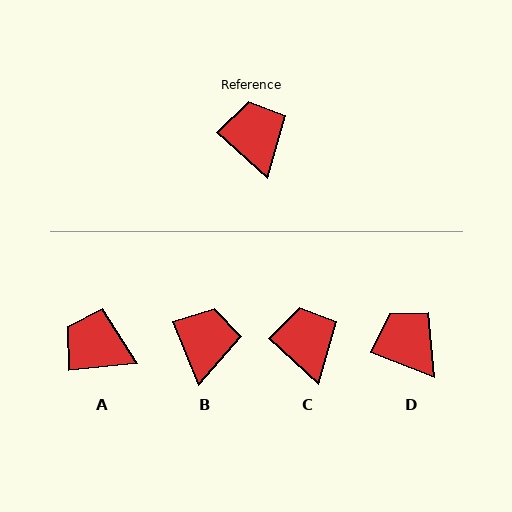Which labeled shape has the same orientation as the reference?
C.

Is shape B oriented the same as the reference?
No, it is off by about 25 degrees.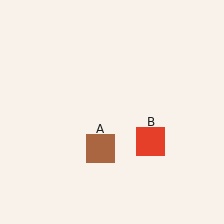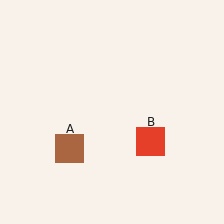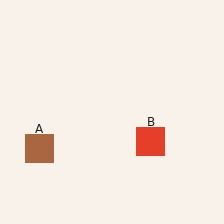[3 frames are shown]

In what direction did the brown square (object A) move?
The brown square (object A) moved left.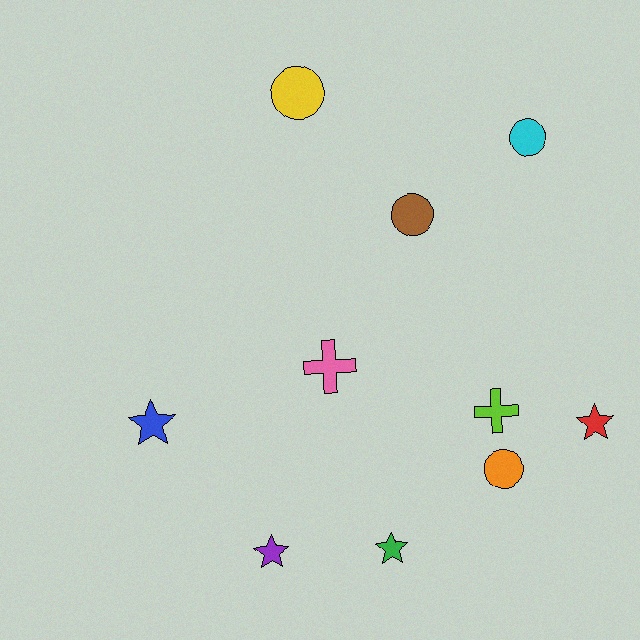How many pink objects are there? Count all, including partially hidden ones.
There is 1 pink object.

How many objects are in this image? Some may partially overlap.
There are 10 objects.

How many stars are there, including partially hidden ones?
There are 4 stars.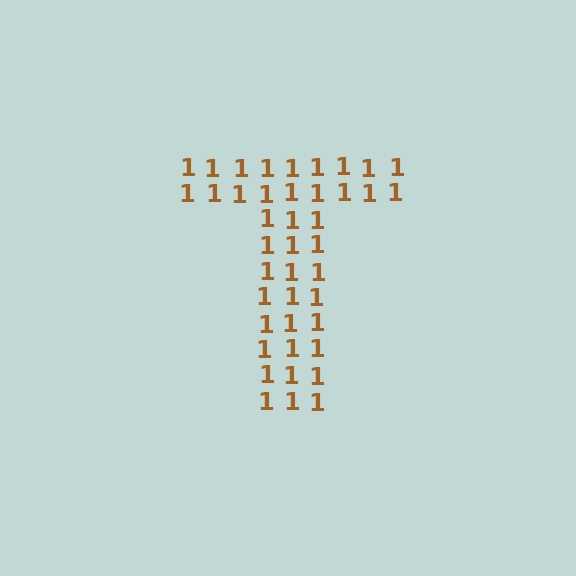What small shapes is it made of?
It is made of small digit 1's.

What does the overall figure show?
The overall figure shows the letter T.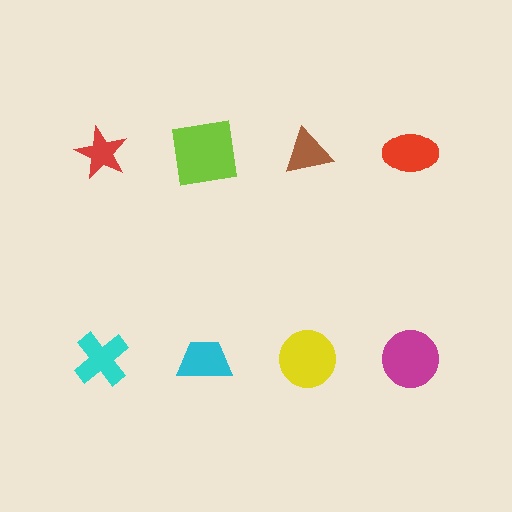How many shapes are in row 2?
4 shapes.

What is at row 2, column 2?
A cyan trapezoid.